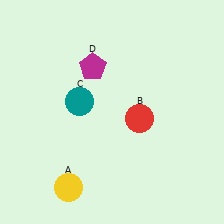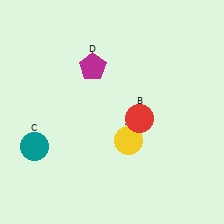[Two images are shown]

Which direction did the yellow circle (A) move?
The yellow circle (A) moved right.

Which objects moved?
The objects that moved are: the yellow circle (A), the teal circle (C).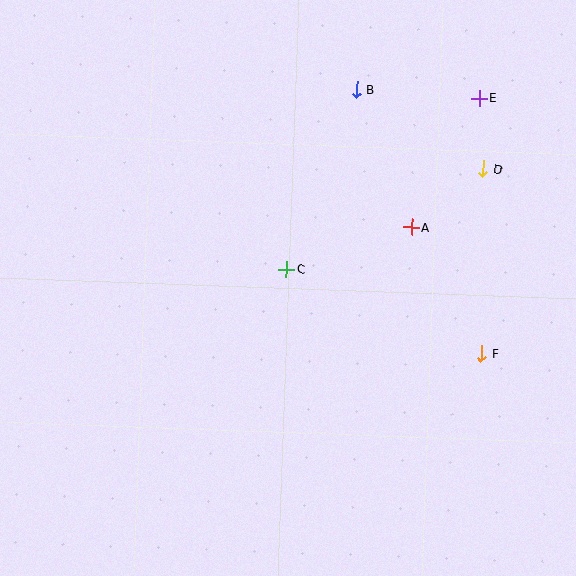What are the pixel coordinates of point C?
Point C is at (287, 269).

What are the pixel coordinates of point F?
Point F is at (481, 353).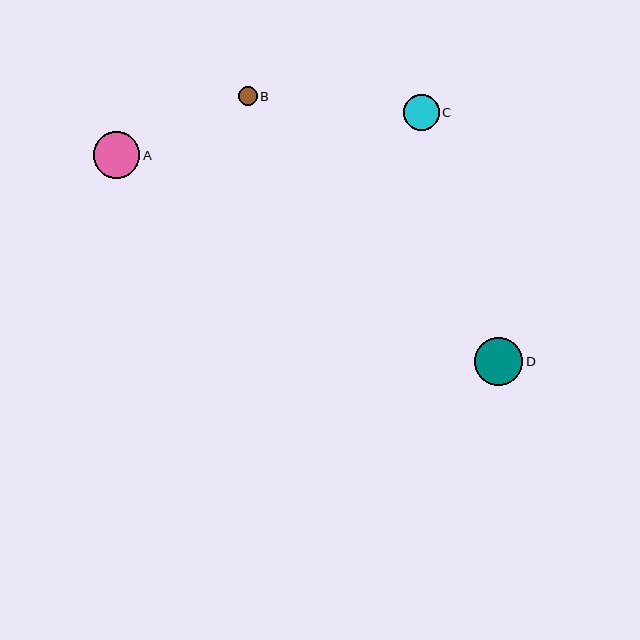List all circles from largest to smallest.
From largest to smallest: D, A, C, B.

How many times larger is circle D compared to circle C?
Circle D is approximately 1.4 times the size of circle C.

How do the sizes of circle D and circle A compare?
Circle D and circle A are approximately the same size.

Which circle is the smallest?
Circle B is the smallest with a size of approximately 19 pixels.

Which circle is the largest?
Circle D is the largest with a size of approximately 48 pixels.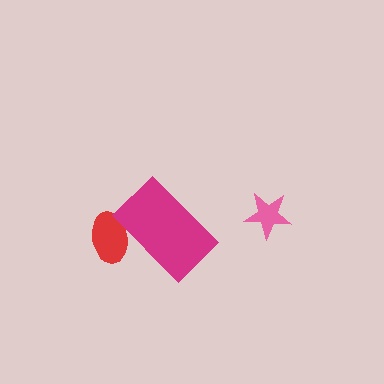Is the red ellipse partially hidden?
Yes, it is partially covered by another shape.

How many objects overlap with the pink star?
0 objects overlap with the pink star.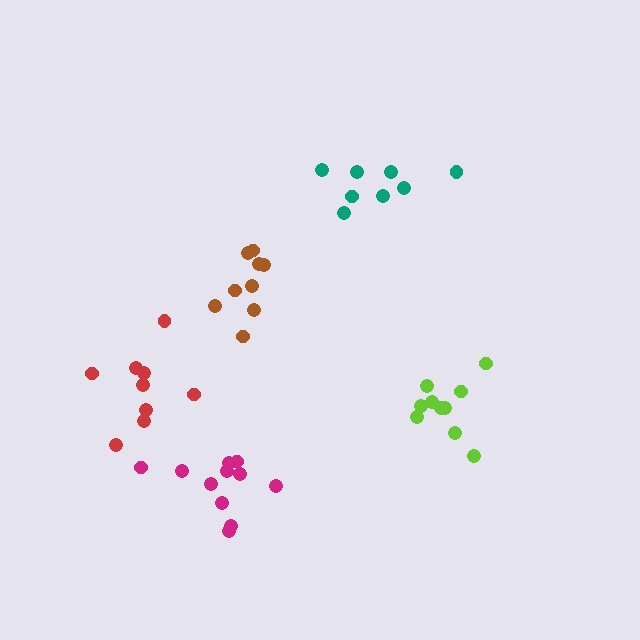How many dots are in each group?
Group 1: 11 dots, Group 2: 9 dots, Group 3: 11 dots, Group 4: 9 dots, Group 5: 8 dots (48 total).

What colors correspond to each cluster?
The clusters are colored: lime, red, magenta, brown, teal.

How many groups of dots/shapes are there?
There are 5 groups.